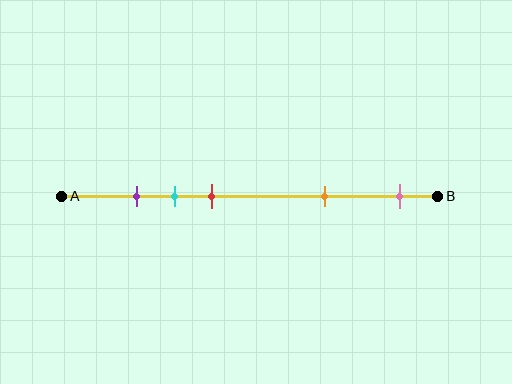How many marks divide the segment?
There are 5 marks dividing the segment.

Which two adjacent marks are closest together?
The purple and cyan marks are the closest adjacent pair.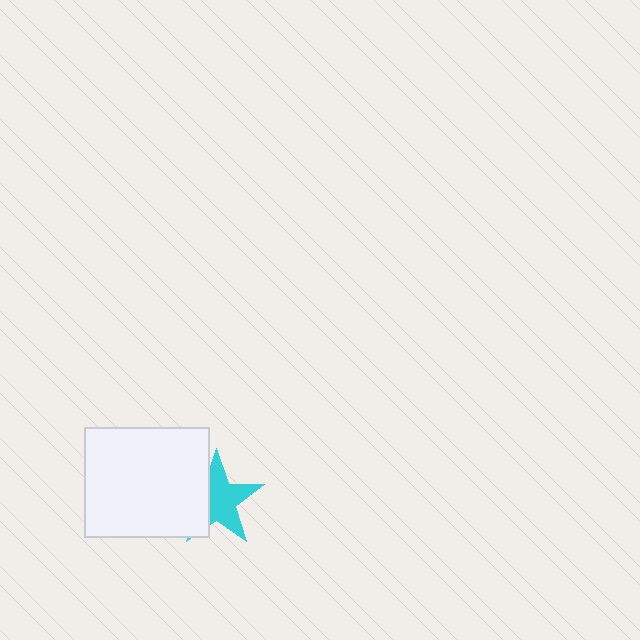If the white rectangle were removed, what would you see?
You would see the complete cyan star.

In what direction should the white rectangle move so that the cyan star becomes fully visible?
The white rectangle should move left. That is the shortest direction to clear the overlap and leave the cyan star fully visible.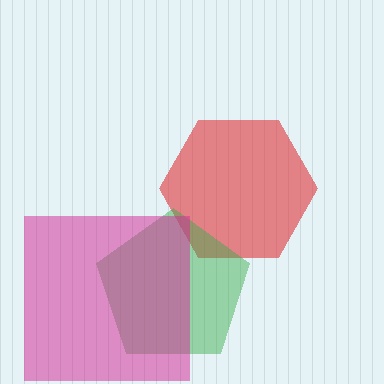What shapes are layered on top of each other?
The layered shapes are: a red hexagon, a green pentagon, a magenta square.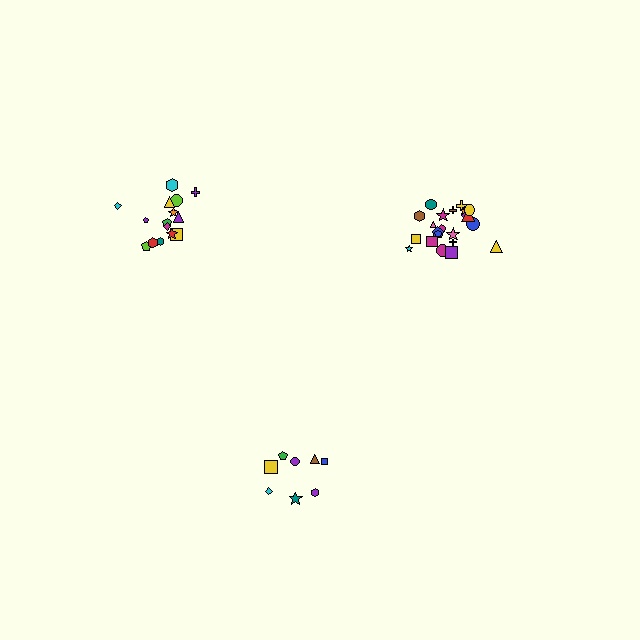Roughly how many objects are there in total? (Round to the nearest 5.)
Roughly 45 objects in total.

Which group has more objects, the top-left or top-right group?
The top-right group.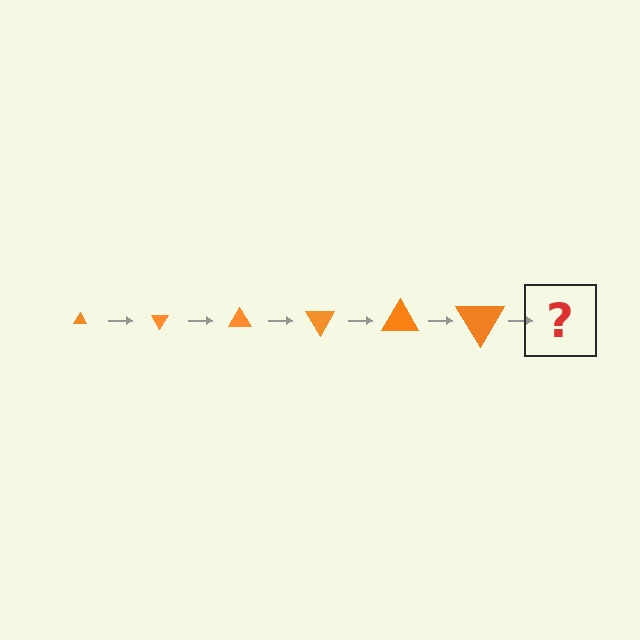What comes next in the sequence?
The next element should be a triangle, larger than the previous one and rotated 360 degrees from the start.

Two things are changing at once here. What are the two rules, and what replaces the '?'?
The two rules are that the triangle grows larger each step and it rotates 60 degrees each step. The '?' should be a triangle, larger than the previous one and rotated 360 degrees from the start.